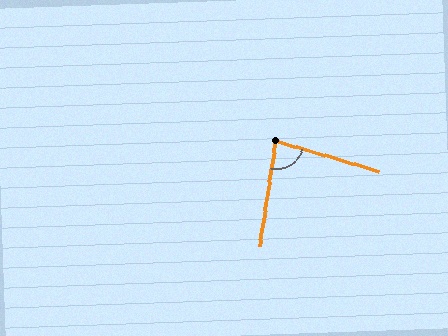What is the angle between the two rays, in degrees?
Approximately 82 degrees.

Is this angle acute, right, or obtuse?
It is acute.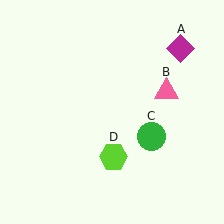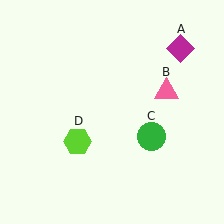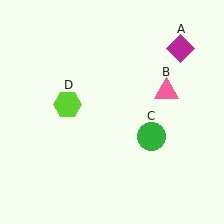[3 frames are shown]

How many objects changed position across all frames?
1 object changed position: lime hexagon (object D).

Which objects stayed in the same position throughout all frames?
Magenta diamond (object A) and pink triangle (object B) and green circle (object C) remained stationary.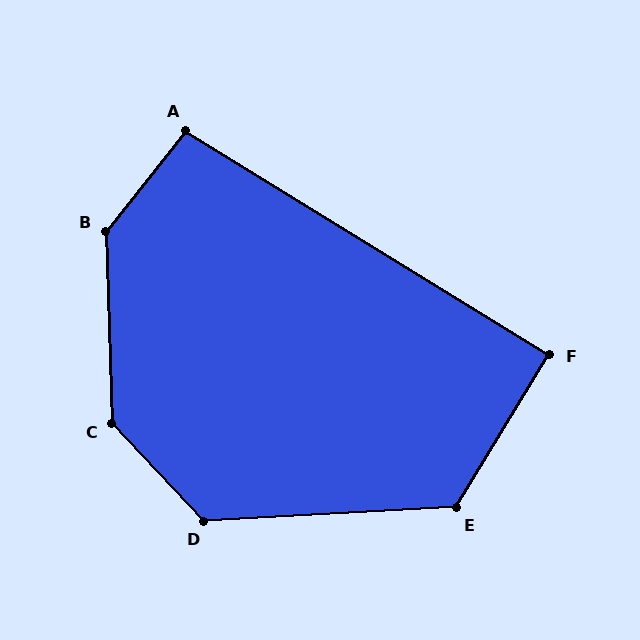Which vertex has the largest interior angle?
B, at approximately 139 degrees.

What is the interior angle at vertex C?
Approximately 139 degrees (obtuse).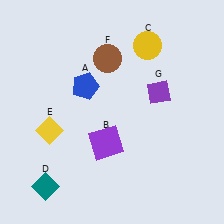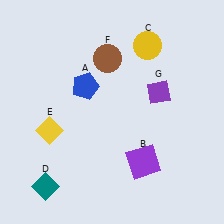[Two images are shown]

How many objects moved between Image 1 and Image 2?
1 object moved between the two images.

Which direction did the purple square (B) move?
The purple square (B) moved right.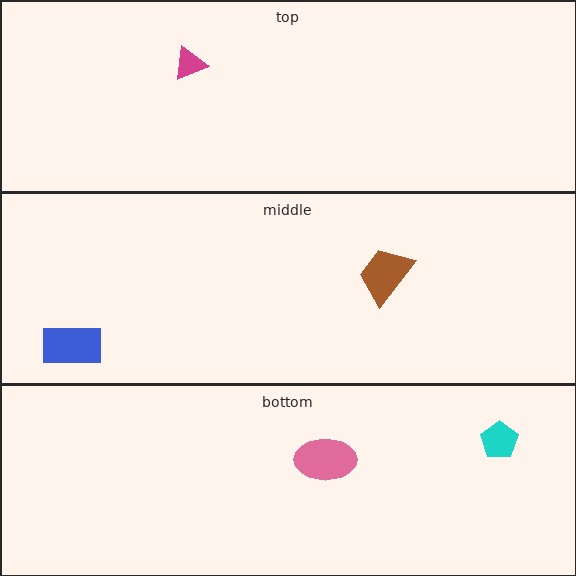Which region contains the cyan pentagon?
The bottom region.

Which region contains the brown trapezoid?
The middle region.